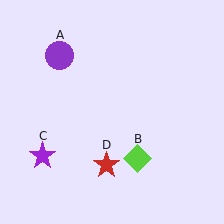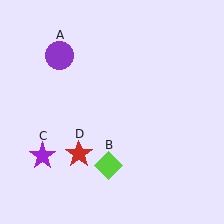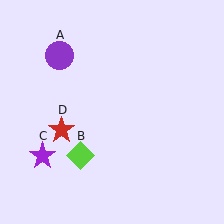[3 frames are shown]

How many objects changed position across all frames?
2 objects changed position: lime diamond (object B), red star (object D).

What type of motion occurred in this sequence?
The lime diamond (object B), red star (object D) rotated clockwise around the center of the scene.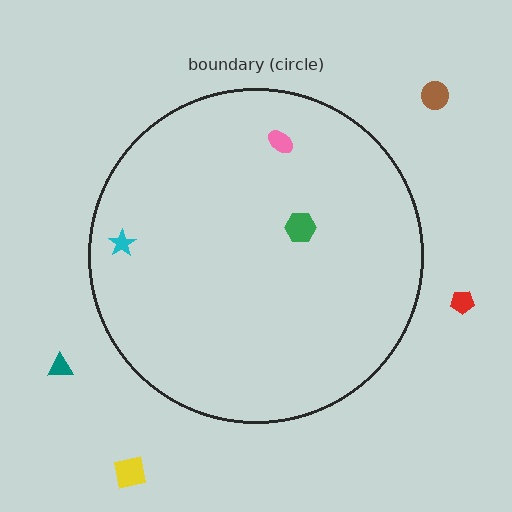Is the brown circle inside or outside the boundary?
Outside.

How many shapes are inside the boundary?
3 inside, 4 outside.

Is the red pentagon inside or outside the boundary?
Outside.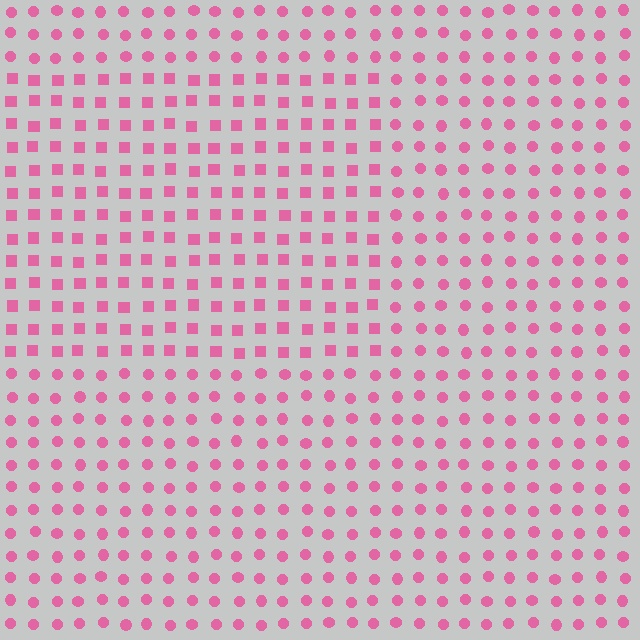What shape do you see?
I see a rectangle.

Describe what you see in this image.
The image is filled with small pink elements arranged in a uniform grid. A rectangle-shaped region contains squares, while the surrounding area contains circles. The boundary is defined purely by the change in element shape.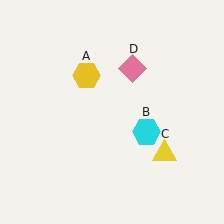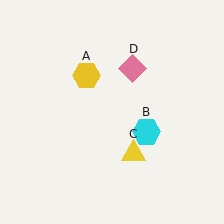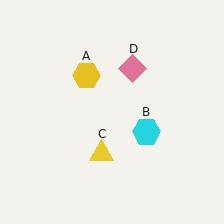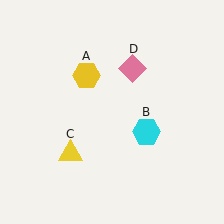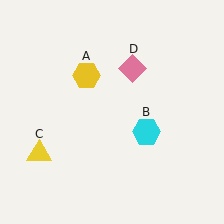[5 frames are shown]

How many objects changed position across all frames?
1 object changed position: yellow triangle (object C).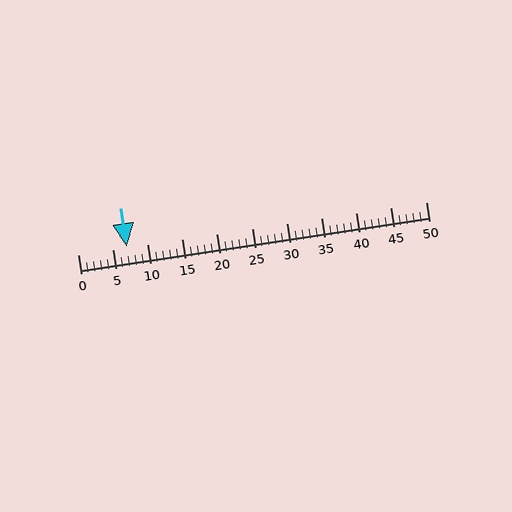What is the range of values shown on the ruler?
The ruler shows values from 0 to 50.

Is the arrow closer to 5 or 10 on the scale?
The arrow is closer to 5.